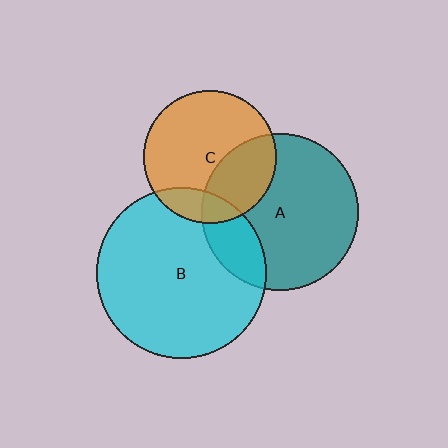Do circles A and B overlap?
Yes.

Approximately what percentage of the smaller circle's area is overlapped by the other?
Approximately 20%.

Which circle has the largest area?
Circle B (cyan).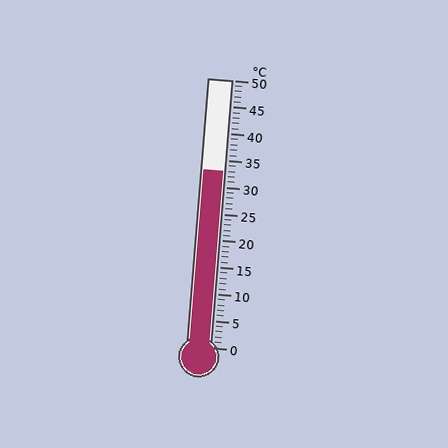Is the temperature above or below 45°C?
The temperature is below 45°C.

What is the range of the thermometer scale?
The thermometer scale ranges from 0°C to 50°C.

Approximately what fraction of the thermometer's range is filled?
The thermometer is filled to approximately 65% of its range.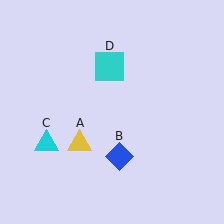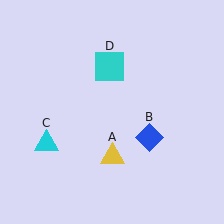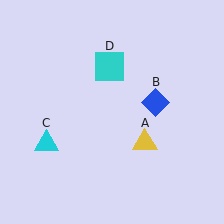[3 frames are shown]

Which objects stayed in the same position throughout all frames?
Cyan triangle (object C) and cyan square (object D) remained stationary.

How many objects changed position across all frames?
2 objects changed position: yellow triangle (object A), blue diamond (object B).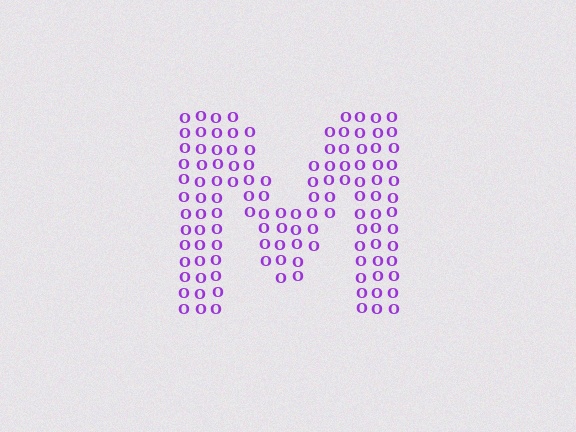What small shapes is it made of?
It is made of small letter O's.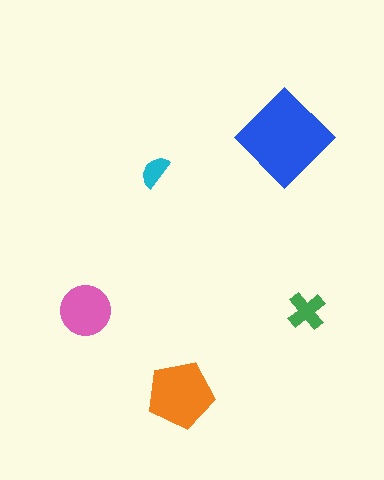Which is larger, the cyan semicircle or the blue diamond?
The blue diamond.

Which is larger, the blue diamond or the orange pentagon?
The blue diamond.